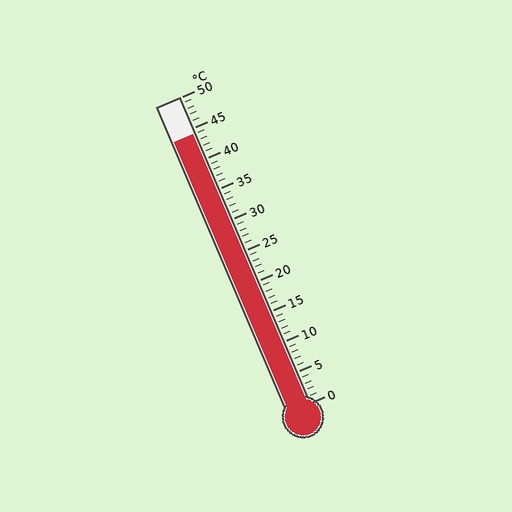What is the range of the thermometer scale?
The thermometer scale ranges from 0°C to 50°C.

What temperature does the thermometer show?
The thermometer shows approximately 44°C.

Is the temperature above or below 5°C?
The temperature is above 5°C.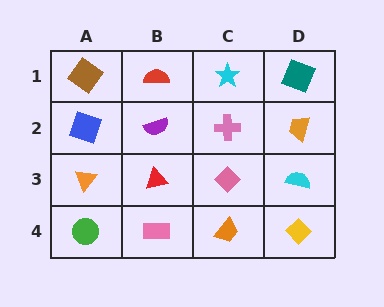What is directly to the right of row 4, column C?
A yellow diamond.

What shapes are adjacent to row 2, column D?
A teal square (row 1, column D), a cyan semicircle (row 3, column D), a pink cross (row 2, column C).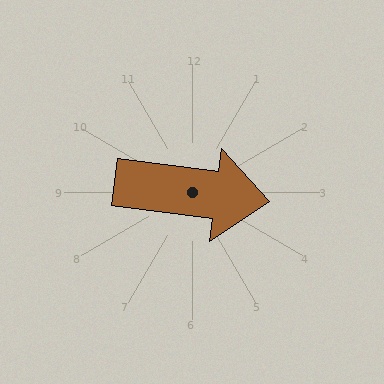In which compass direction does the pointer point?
East.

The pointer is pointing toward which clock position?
Roughly 3 o'clock.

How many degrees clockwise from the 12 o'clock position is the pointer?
Approximately 97 degrees.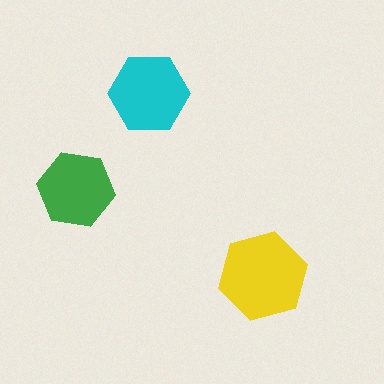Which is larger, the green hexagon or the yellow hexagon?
The yellow one.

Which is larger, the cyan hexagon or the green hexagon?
The cyan one.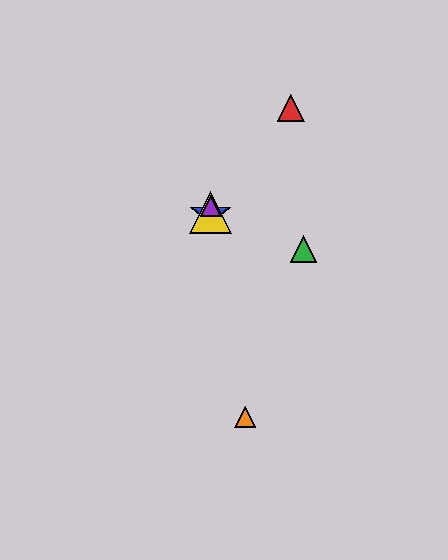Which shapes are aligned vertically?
The blue star, the yellow triangle, the purple triangle are aligned vertically.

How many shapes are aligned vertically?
3 shapes (the blue star, the yellow triangle, the purple triangle) are aligned vertically.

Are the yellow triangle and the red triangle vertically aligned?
No, the yellow triangle is at x≈211 and the red triangle is at x≈291.